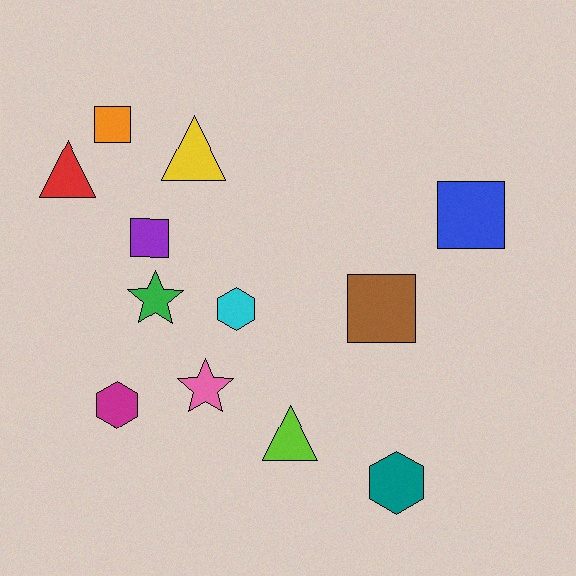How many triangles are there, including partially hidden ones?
There are 3 triangles.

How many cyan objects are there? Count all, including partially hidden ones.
There is 1 cyan object.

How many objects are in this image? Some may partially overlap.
There are 12 objects.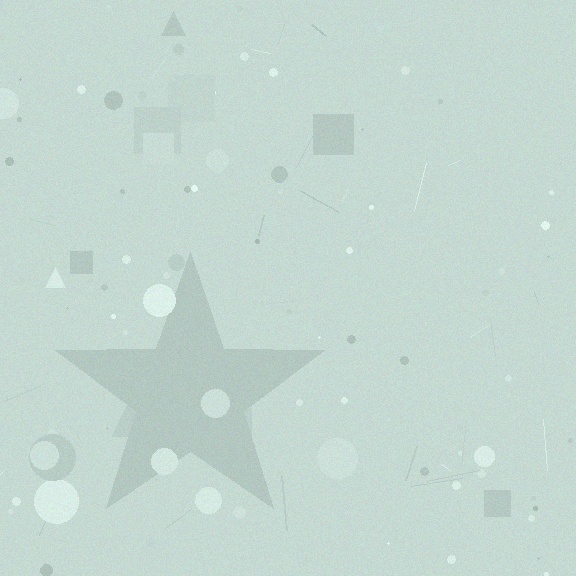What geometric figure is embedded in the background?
A star is embedded in the background.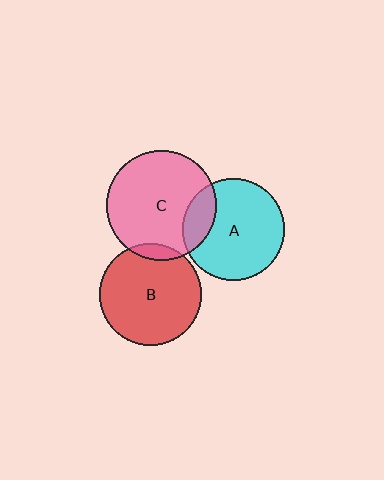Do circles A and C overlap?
Yes.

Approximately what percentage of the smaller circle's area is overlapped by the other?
Approximately 20%.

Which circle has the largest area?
Circle C (pink).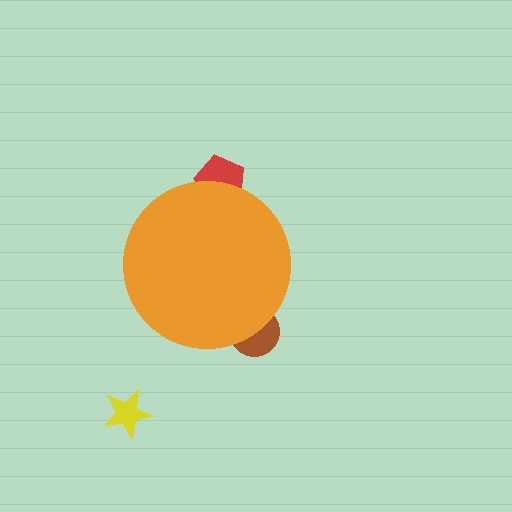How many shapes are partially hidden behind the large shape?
2 shapes are partially hidden.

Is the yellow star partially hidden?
No, the yellow star is fully visible.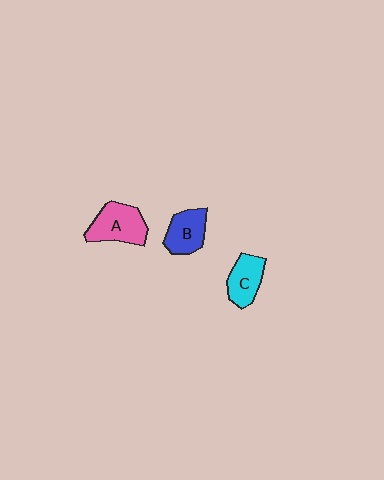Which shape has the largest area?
Shape A (pink).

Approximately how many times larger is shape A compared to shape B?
Approximately 1.3 times.